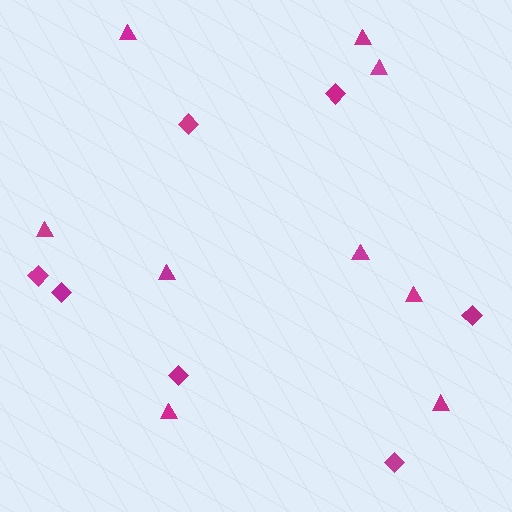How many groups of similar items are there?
There are 2 groups: one group of diamonds (7) and one group of triangles (9).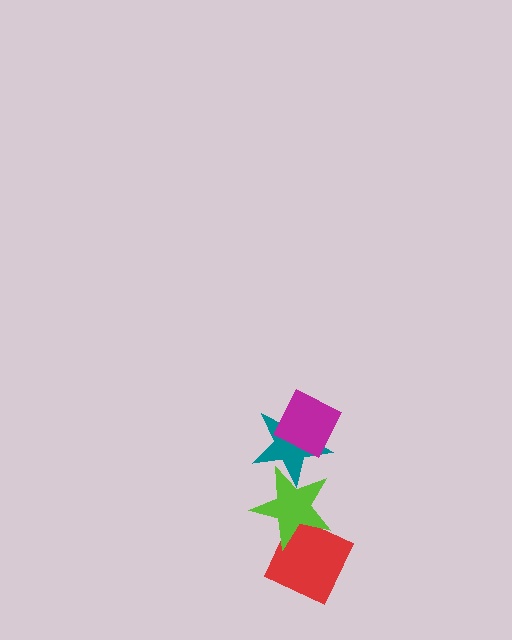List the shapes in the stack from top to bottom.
From top to bottom: the magenta diamond, the teal star, the lime star, the red diamond.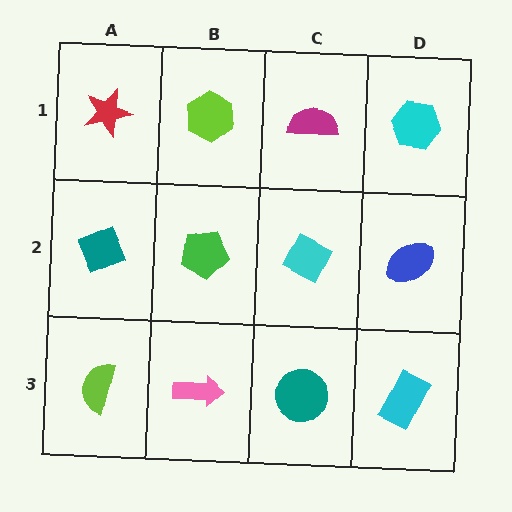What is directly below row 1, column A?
A teal diamond.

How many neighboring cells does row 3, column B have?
3.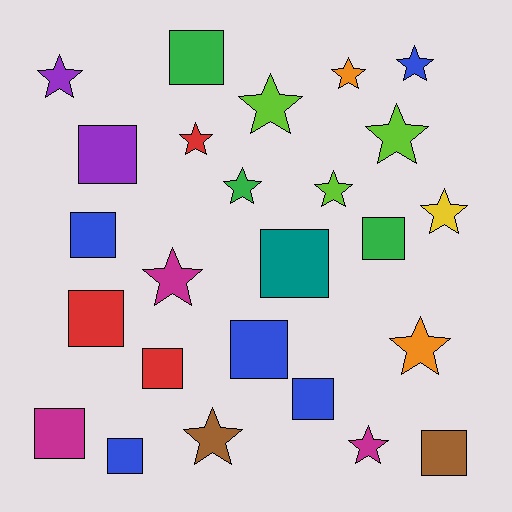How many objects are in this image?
There are 25 objects.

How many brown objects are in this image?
There are 2 brown objects.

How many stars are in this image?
There are 13 stars.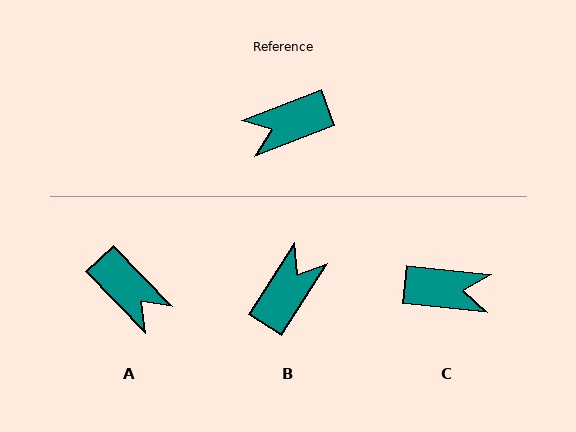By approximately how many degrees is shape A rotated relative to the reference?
Approximately 114 degrees counter-clockwise.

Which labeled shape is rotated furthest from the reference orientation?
C, about 153 degrees away.